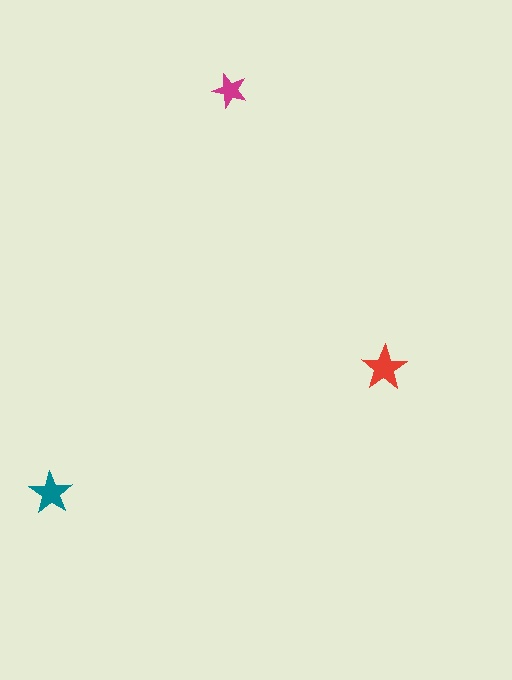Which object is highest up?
The magenta star is topmost.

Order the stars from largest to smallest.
the red one, the teal one, the magenta one.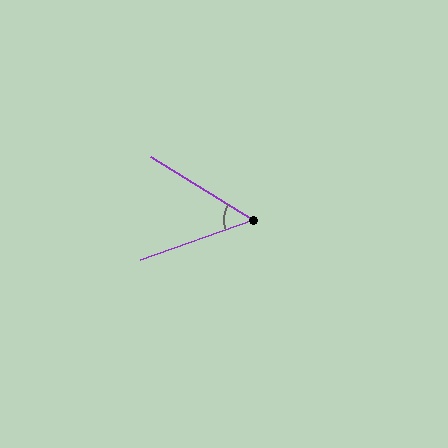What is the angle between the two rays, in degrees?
Approximately 51 degrees.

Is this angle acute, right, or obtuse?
It is acute.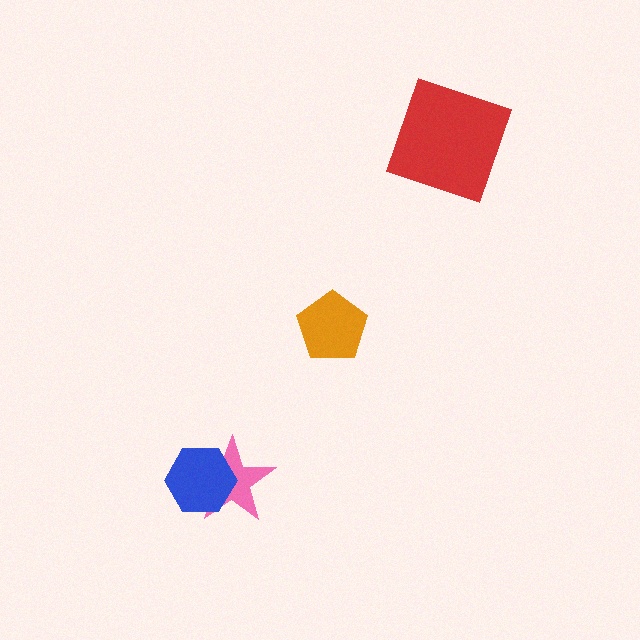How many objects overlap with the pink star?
1 object overlaps with the pink star.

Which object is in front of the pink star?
The blue hexagon is in front of the pink star.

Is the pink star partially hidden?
Yes, it is partially covered by another shape.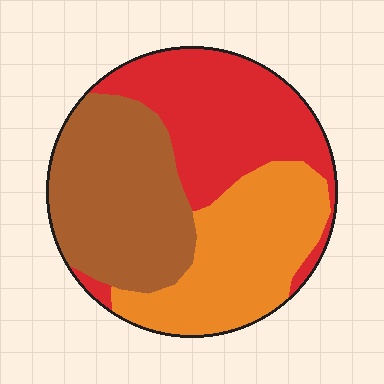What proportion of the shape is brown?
Brown takes up between a third and a half of the shape.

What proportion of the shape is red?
Red takes up between a quarter and a half of the shape.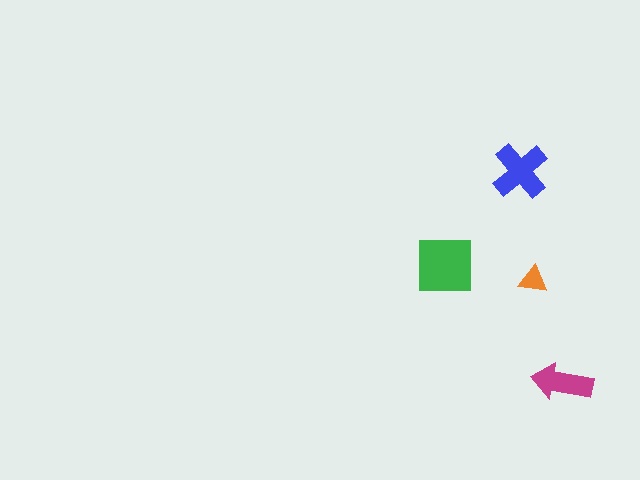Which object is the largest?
The green square.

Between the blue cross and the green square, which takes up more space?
The green square.